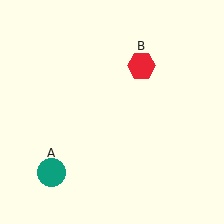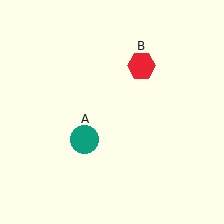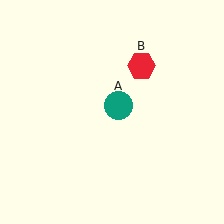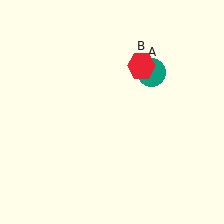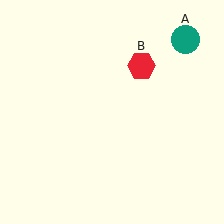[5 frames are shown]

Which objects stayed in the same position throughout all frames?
Red hexagon (object B) remained stationary.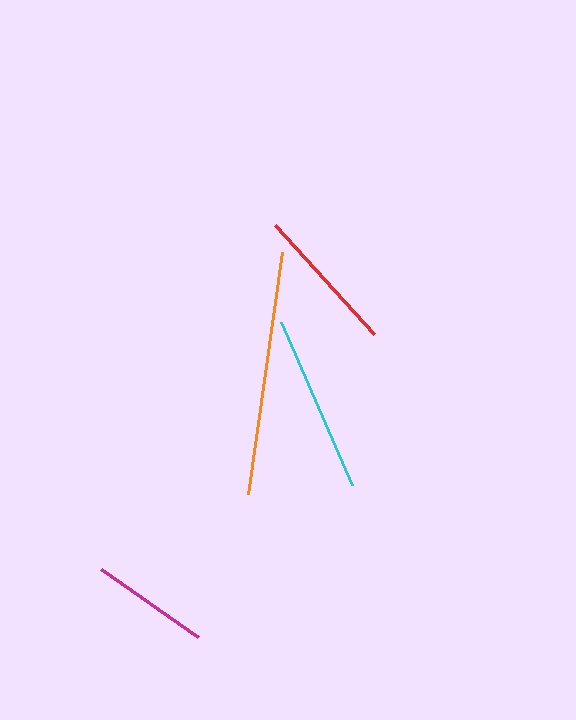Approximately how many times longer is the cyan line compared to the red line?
The cyan line is approximately 1.2 times the length of the red line.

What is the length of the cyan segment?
The cyan segment is approximately 178 pixels long.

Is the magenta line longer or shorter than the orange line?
The orange line is longer than the magenta line.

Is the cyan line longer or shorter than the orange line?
The orange line is longer than the cyan line.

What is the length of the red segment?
The red segment is approximately 147 pixels long.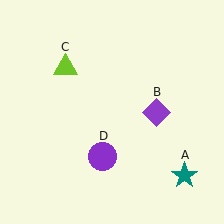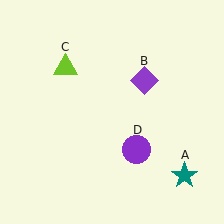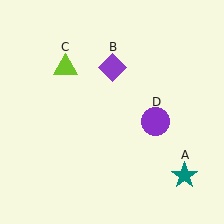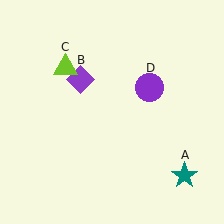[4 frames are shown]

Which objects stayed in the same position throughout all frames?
Teal star (object A) and lime triangle (object C) remained stationary.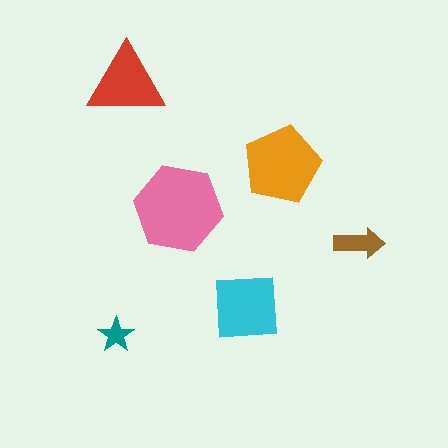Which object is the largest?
The pink hexagon.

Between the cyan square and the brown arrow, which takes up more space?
The cyan square.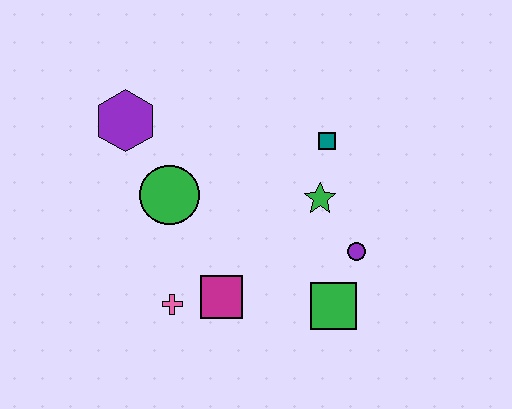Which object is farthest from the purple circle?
The purple hexagon is farthest from the purple circle.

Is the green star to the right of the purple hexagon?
Yes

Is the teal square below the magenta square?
No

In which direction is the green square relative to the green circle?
The green square is to the right of the green circle.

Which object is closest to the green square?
The purple circle is closest to the green square.